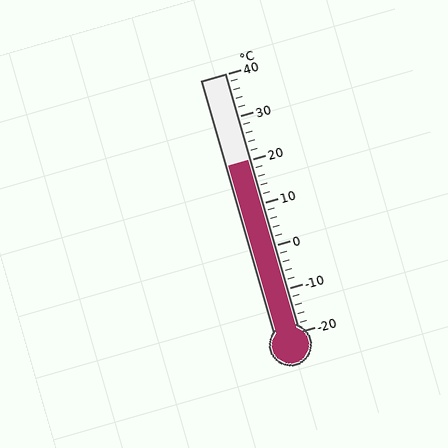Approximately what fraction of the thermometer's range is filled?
The thermometer is filled to approximately 65% of its range.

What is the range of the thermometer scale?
The thermometer scale ranges from -20°C to 40°C.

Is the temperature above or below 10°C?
The temperature is above 10°C.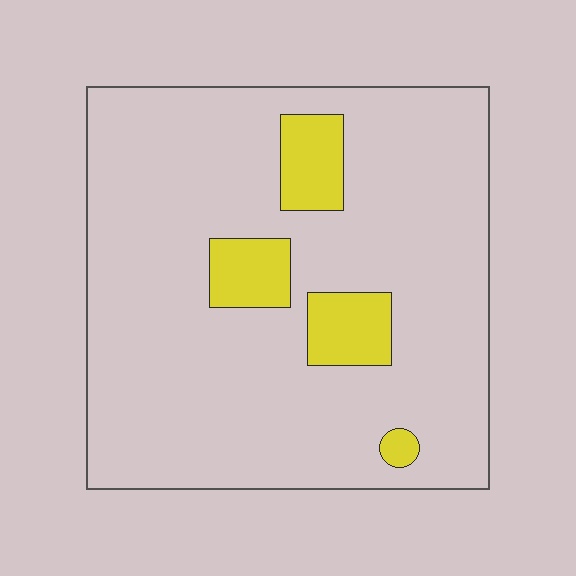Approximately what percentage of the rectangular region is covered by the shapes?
Approximately 10%.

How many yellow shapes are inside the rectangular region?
4.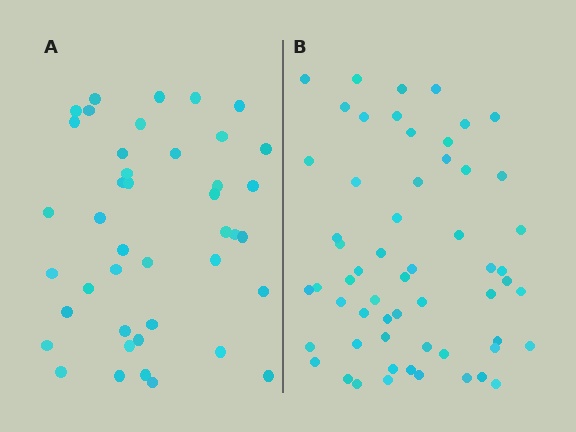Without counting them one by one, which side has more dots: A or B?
Region B (the right region) has more dots.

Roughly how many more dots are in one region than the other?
Region B has approximately 15 more dots than region A.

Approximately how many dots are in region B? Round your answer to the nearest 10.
About 60 dots. (The exact count is 58, which rounds to 60.)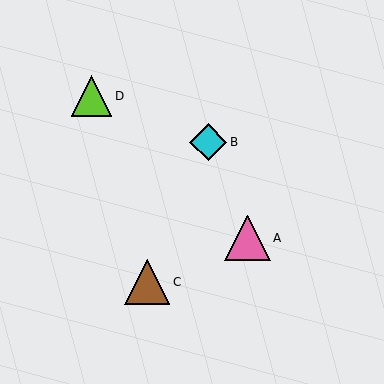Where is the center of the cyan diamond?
The center of the cyan diamond is at (208, 142).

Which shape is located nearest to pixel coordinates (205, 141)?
The cyan diamond (labeled B) at (208, 142) is nearest to that location.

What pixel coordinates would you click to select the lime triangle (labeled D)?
Click at (92, 96) to select the lime triangle D.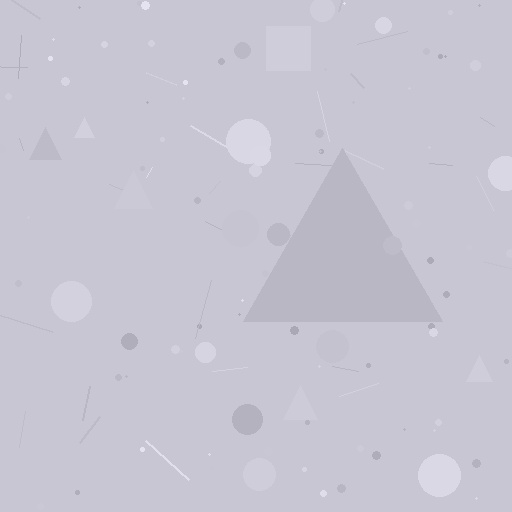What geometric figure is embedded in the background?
A triangle is embedded in the background.